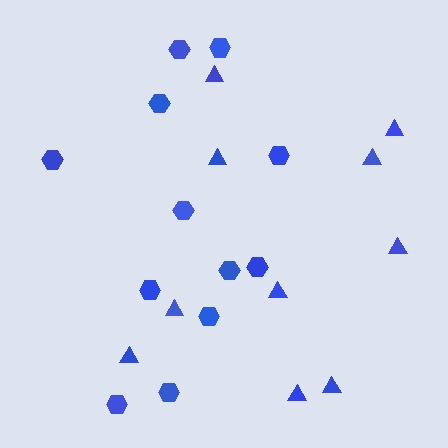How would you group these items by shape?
There are 2 groups: one group of hexagons (12) and one group of triangles (10).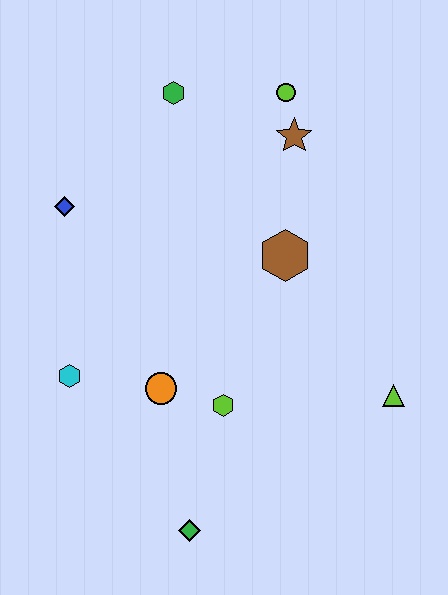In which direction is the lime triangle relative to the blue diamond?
The lime triangle is to the right of the blue diamond.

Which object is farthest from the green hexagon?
The green diamond is farthest from the green hexagon.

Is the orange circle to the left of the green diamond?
Yes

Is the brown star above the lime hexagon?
Yes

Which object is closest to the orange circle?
The lime hexagon is closest to the orange circle.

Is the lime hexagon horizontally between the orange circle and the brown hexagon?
Yes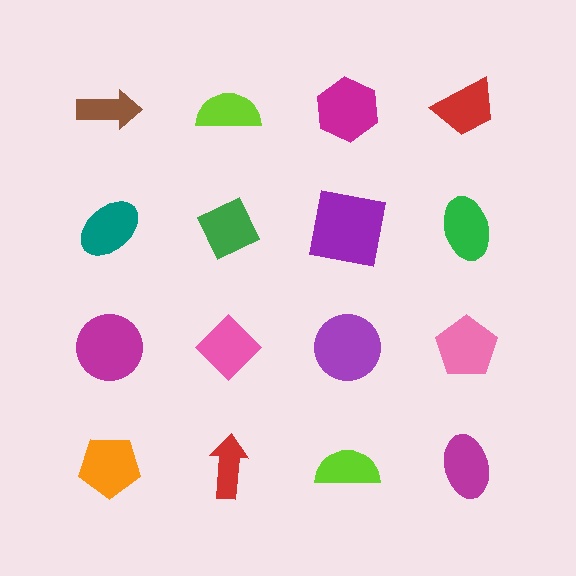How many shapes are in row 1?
4 shapes.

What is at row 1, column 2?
A lime semicircle.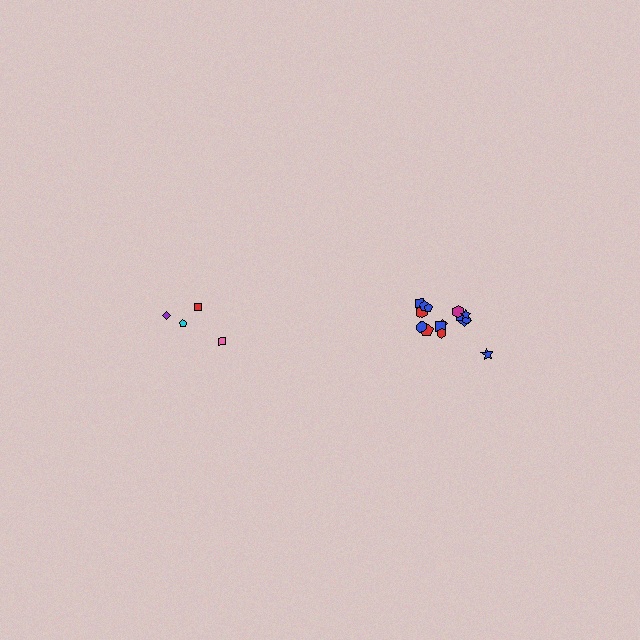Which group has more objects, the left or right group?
The right group.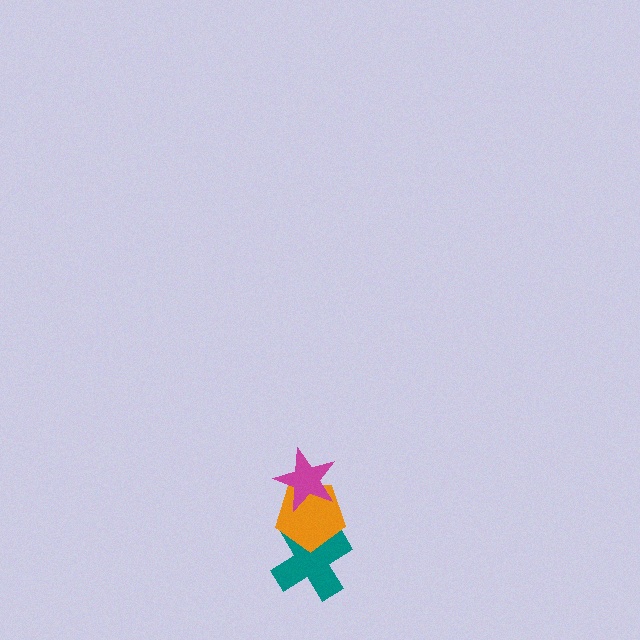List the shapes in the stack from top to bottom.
From top to bottom: the magenta star, the orange pentagon, the teal cross.